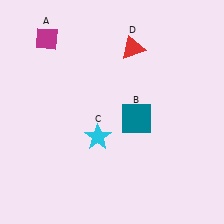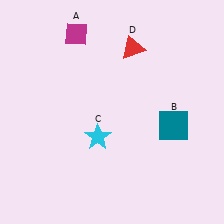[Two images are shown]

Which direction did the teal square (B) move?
The teal square (B) moved right.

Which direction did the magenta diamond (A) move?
The magenta diamond (A) moved right.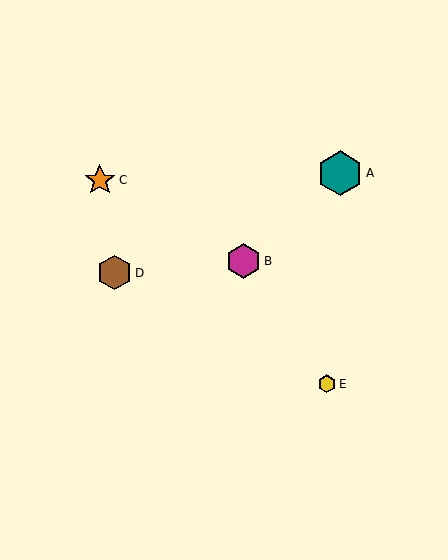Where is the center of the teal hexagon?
The center of the teal hexagon is at (340, 173).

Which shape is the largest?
The teal hexagon (labeled A) is the largest.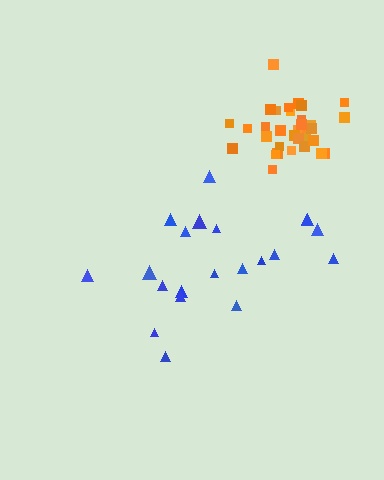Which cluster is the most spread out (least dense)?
Blue.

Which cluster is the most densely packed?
Orange.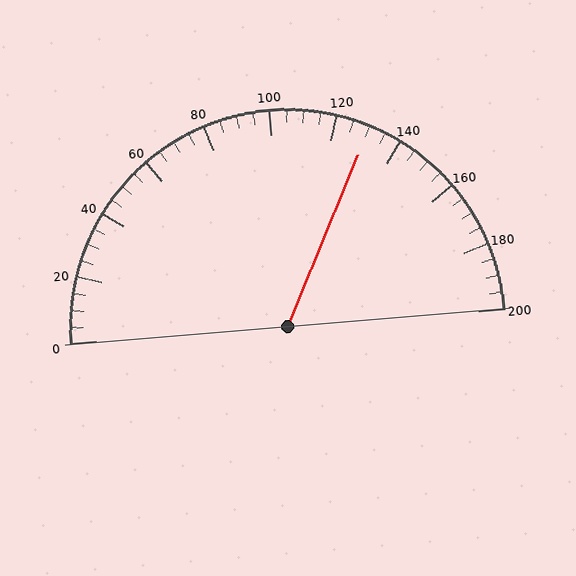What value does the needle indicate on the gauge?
The needle indicates approximately 130.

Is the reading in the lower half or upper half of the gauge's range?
The reading is in the upper half of the range (0 to 200).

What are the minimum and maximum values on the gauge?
The gauge ranges from 0 to 200.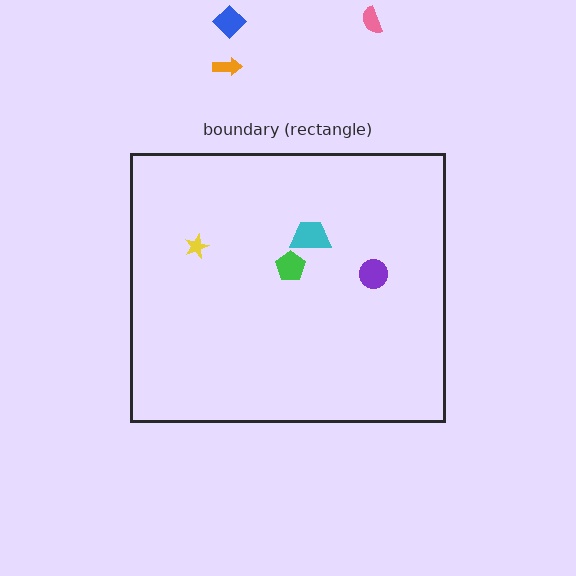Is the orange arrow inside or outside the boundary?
Outside.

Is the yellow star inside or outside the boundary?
Inside.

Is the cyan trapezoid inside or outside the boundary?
Inside.